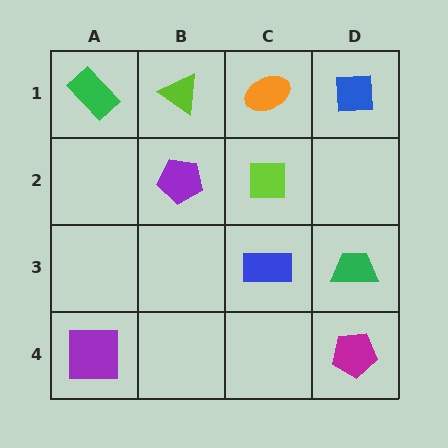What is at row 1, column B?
A lime triangle.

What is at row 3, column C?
A blue rectangle.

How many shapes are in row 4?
2 shapes.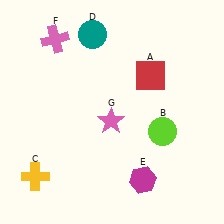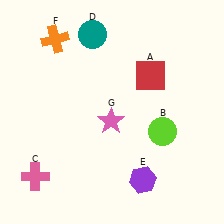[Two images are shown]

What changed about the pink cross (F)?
In Image 1, F is pink. In Image 2, it changed to orange.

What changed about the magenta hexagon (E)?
In Image 1, E is magenta. In Image 2, it changed to purple.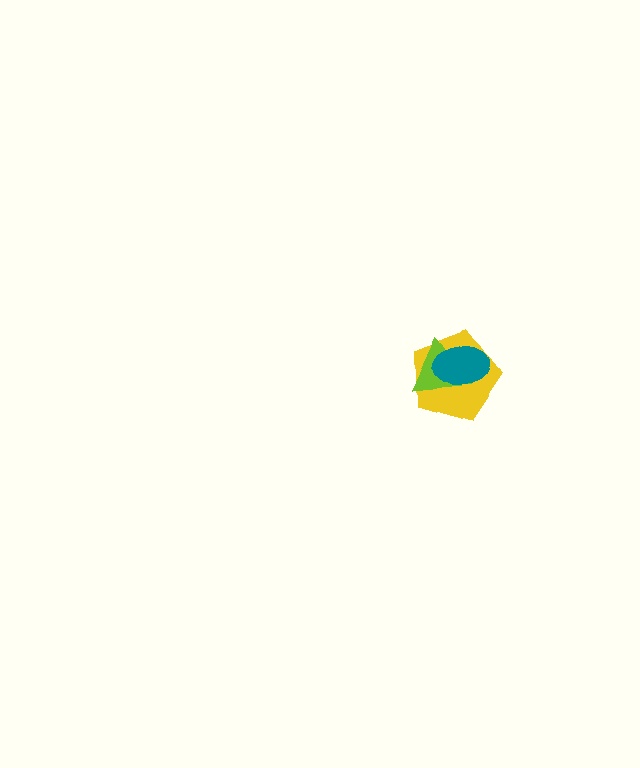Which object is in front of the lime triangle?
The teal ellipse is in front of the lime triangle.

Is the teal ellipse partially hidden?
No, no other shape covers it.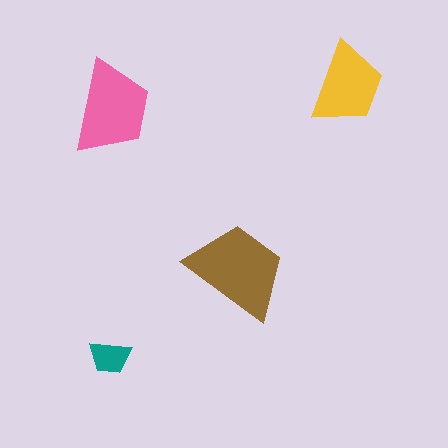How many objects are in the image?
There are 4 objects in the image.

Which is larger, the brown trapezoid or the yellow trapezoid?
The brown one.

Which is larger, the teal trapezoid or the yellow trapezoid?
The yellow one.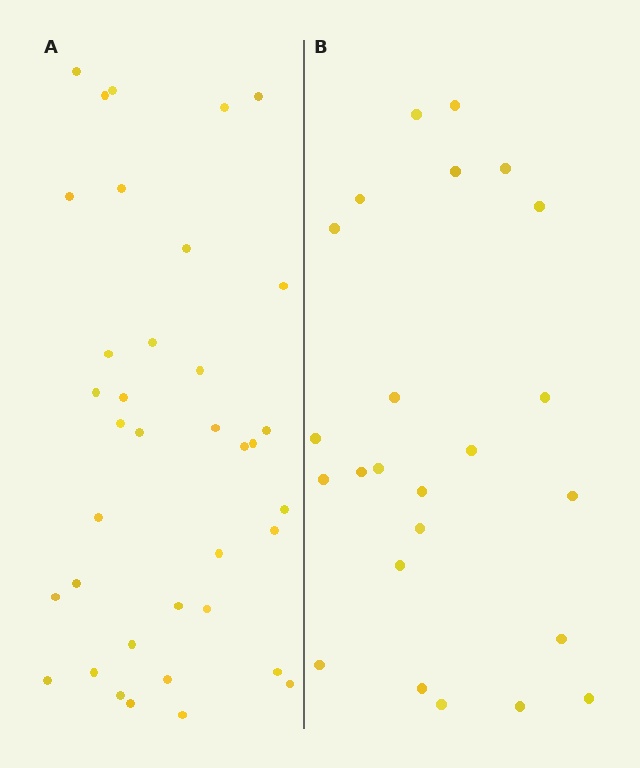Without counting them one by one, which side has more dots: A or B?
Region A (the left region) has more dots.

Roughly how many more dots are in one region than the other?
Region A has approximately 15 more dots than region B.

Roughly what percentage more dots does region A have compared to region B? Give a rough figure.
About 55% more.